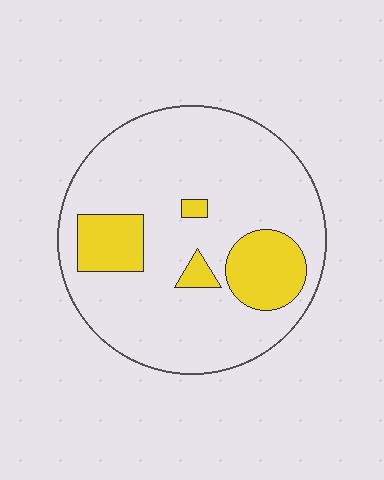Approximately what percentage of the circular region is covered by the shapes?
Approximately 20%.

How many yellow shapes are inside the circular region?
4.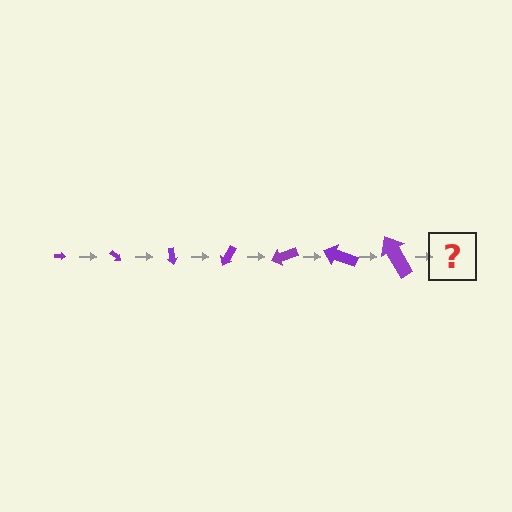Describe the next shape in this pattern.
It should be an arrow, larger than the previous one and rotated 280 degrees from the start.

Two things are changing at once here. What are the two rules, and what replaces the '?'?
The two rules are that the arrow grows larger each step and it rotates 40 degrees each step. The '?' should be an arrow, larger than the previous one and rotated 280 degrees from the start.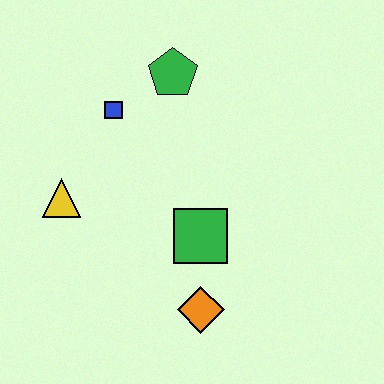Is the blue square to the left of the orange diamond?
Yes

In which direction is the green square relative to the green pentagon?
The green square is below the green pentagon.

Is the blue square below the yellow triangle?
No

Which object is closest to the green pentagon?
The blue square is closest to the green pentagon.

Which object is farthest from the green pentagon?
The orange diamond is farthest from the green pentagon.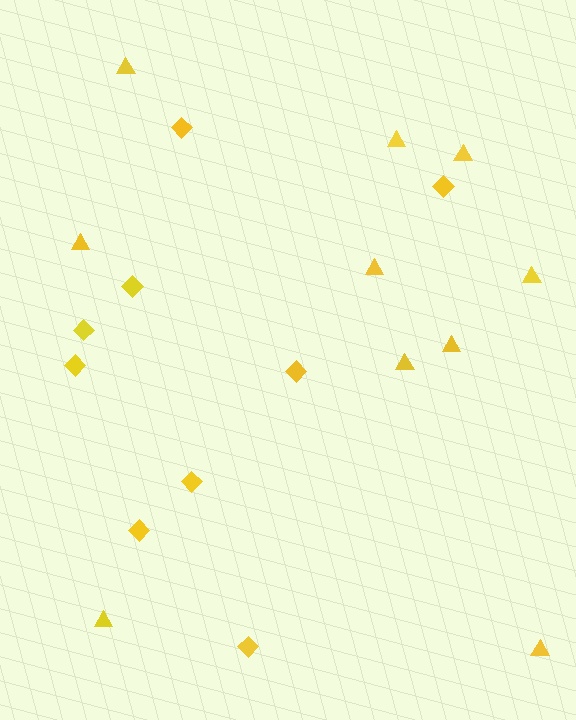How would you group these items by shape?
There are 2 groups: one group of triangles (10) and one group of diamonds (9).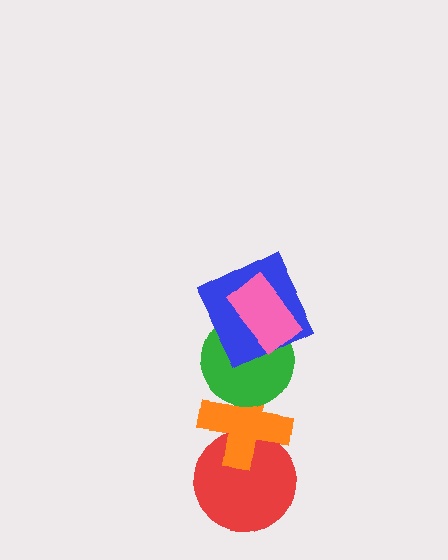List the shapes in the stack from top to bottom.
From top to bottom: the pink rectangle, the blue square, the green circle, the orange cross, the red circle.